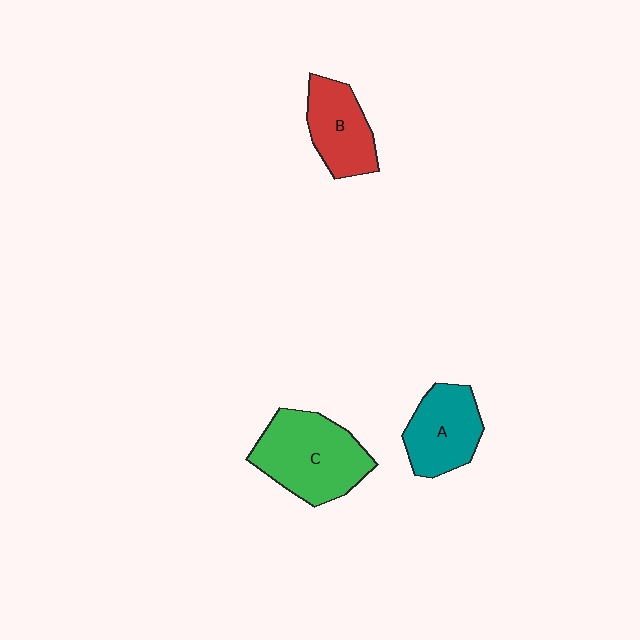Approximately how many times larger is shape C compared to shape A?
Approximately 1.4 times.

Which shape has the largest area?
Shape C (green).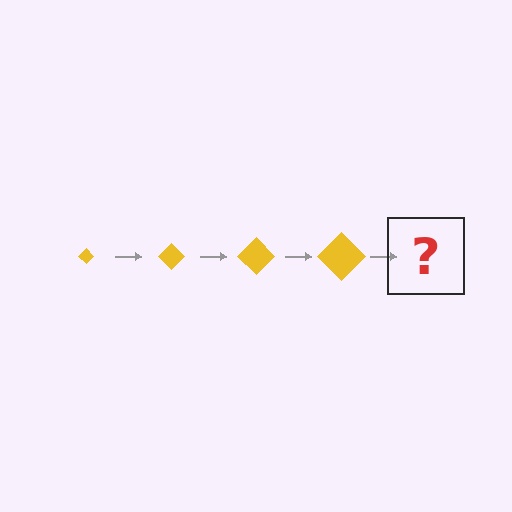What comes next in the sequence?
The next element should be a yellow diamond, larger than the previous one.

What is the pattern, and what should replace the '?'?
The pattern is that the diamond gets progressively larger each step. The '?' should be a yellow diamond, larger than the previous one.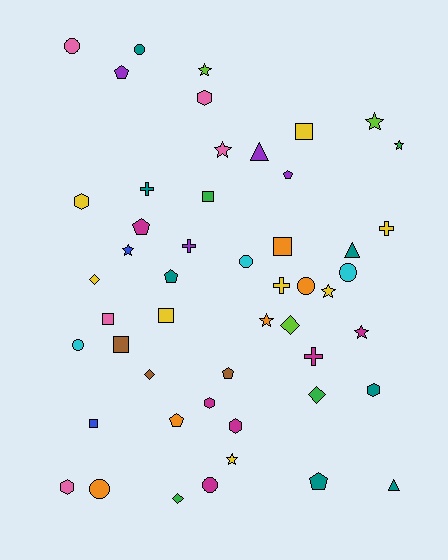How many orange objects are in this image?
There are 5 orange objects.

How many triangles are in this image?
There are 3 triangles.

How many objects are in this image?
There are 50 objects.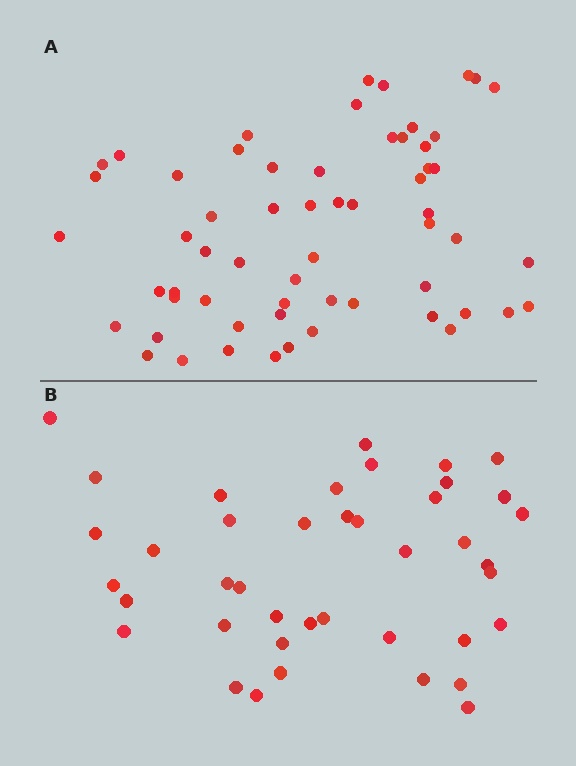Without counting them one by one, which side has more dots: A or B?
Region A (the top region) has more dots.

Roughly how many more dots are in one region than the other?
Region A has approximately 20 more dots than region B.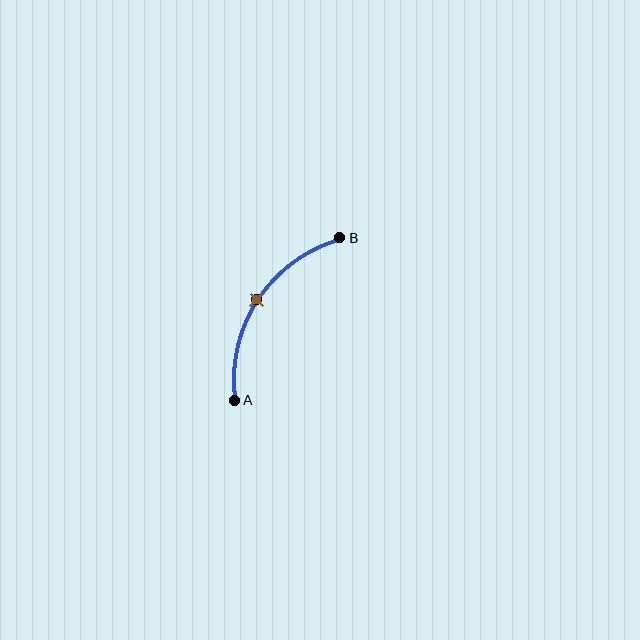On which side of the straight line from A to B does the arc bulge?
The arc bulges to the left of the straight line connecting A and B.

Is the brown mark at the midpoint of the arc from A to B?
Yes. The brown mark lies on the arc at equal arc-length from both A and B — it is the arc midpoint.